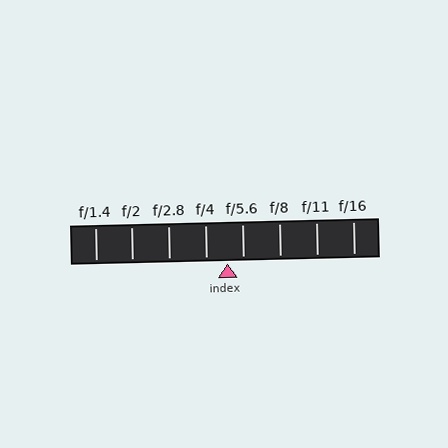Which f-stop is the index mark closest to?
The index mark is closest to f/5.6.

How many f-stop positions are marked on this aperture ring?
There are 8 f-stop positions marked.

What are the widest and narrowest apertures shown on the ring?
The widest aperture shown is f/1.4 and the narrowest is f/16.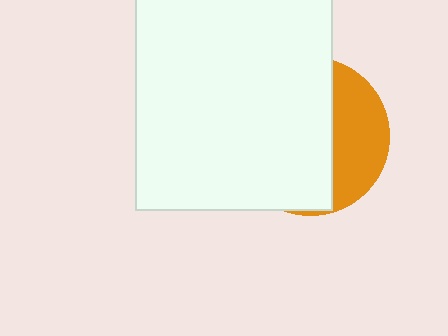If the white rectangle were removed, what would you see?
You would see the complete orange circle.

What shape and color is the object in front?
The object in front is a white rectangle.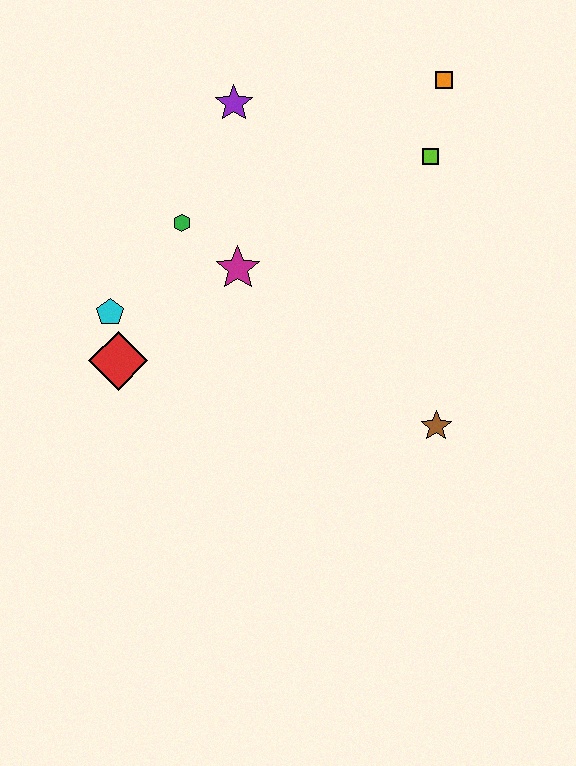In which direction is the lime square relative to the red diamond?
The lime square is to the right of the red diamond.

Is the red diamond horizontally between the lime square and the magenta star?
No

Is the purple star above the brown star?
Yes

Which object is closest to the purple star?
The green hexagon is closest to the purple star.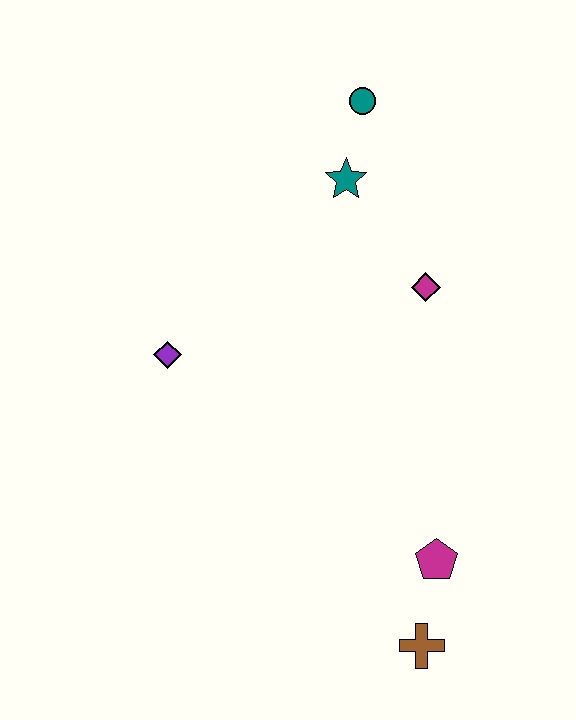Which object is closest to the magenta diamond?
The teal star is closest to the magenta diamond.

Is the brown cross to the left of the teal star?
No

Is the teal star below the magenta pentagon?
No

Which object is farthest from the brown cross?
The teal circle is farthest from the brown cross.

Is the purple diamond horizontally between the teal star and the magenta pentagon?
No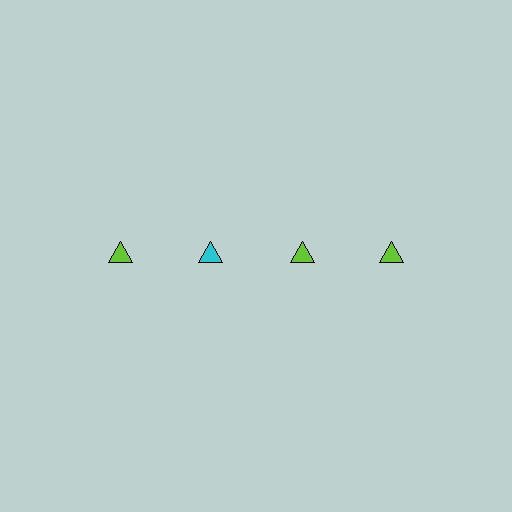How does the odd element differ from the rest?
It has a different color: cyan instead of lime.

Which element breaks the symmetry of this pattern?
The cyan triangle in the top row, second from left column breaks the symmetry. All other shapes are lime triangles.